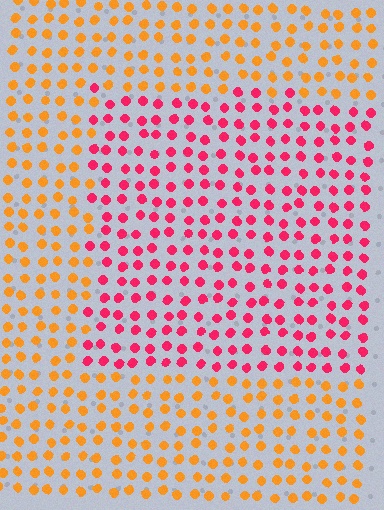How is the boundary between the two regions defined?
The boundary is defined purely by a slight shift in hue (about 52 degrees). Spacing, size, and orientation are identical on both sides.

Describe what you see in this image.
The image is filled with small orange elements in a uniform arrangement. A rectangle-shaped region is visible where the elements are tinted to a slightly different hue, forming a subtle color boundary.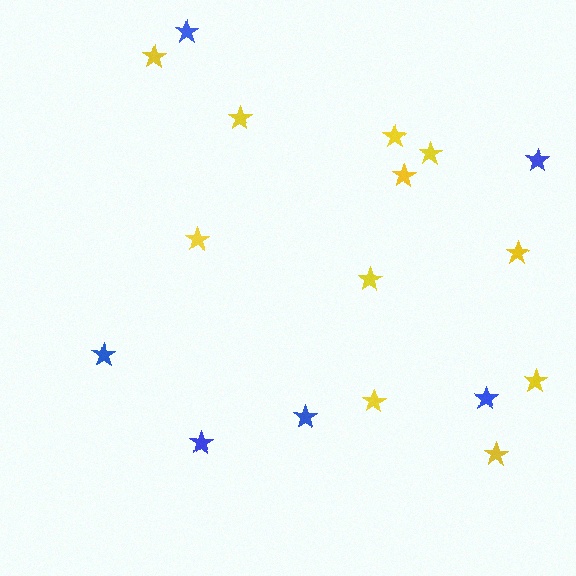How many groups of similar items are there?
There are 2 groups: one group of blue stars (6) and one group of yellow stars (11).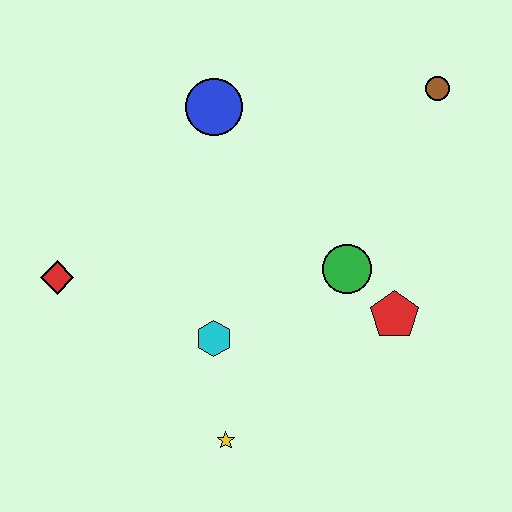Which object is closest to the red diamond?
The cyan hexagon is closest to the red diamond.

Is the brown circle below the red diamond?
No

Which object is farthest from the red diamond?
The brown circle is farthest from the red diamond.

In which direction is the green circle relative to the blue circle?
The green circle is below the blue circle.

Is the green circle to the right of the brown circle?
No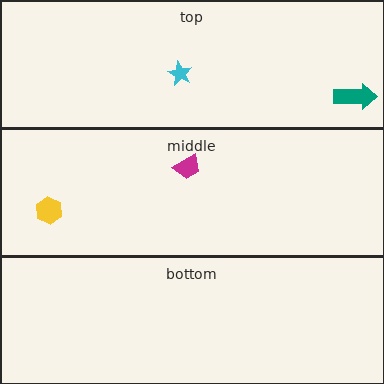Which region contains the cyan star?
The top region.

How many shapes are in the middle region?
2.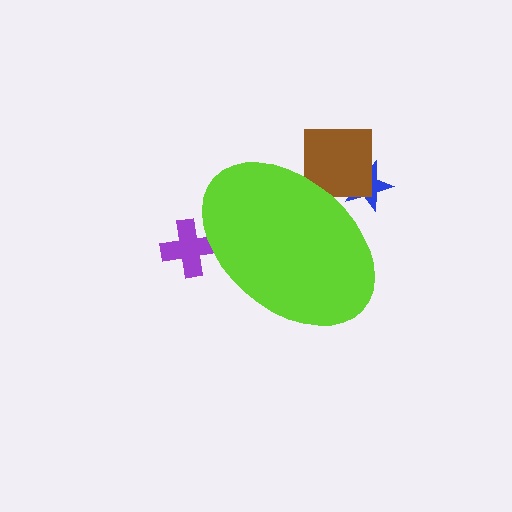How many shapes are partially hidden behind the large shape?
3 shapes are partially hidden.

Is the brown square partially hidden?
Yes, the brown square is partially hidden behind the lime ellipse.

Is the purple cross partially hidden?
Yes, the purple cross is partially hidden behind the lime ellipse.